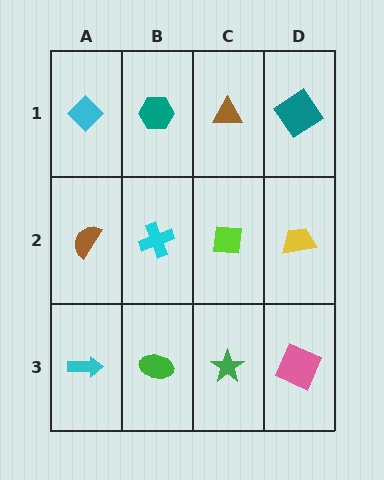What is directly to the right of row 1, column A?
A teal hexagon.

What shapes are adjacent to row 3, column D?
A yellow trapezoid (row 2, column D), a green star (row 3, column C).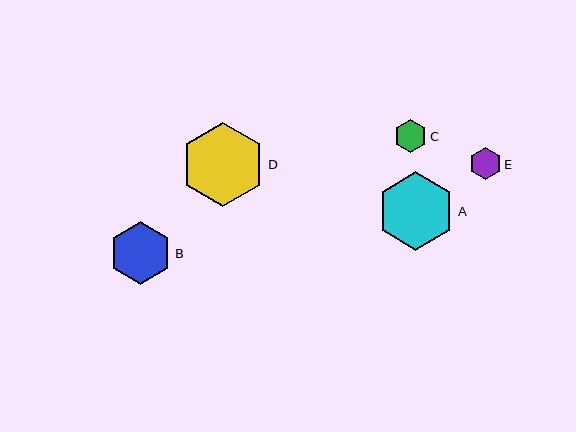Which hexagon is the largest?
Hexagon D is the largest with a size of approximately 84 pixels.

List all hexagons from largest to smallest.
From largest to smallest: D, A, B, C, E.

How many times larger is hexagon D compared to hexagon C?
Hexagon D is approximately 2.6 times the size of hexagon C.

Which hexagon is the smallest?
Hexagon E is the smallest with a size of approximately 33 pixels.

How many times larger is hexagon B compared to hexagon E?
Hexagon B is approximately 1.9 times the size of hexagon E.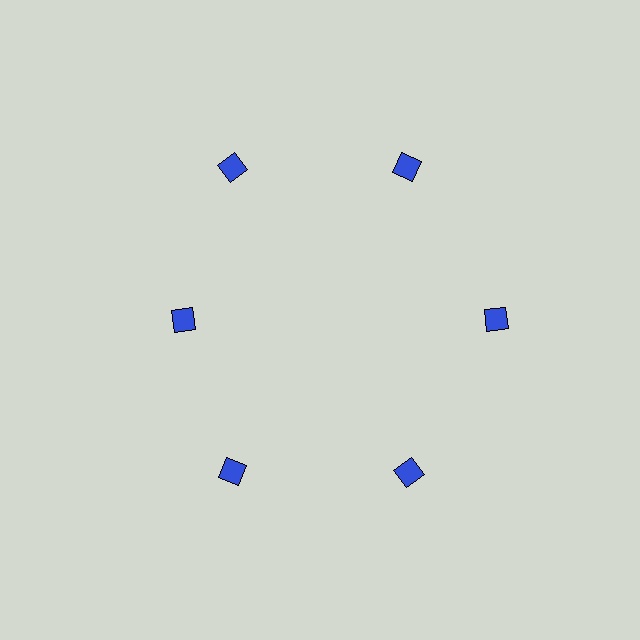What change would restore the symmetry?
The symmetry would be restored by moving it outward, back onto the ring so that all 6 squares sit at equal angles and equal distance from the center.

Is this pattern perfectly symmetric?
No. The 6 blue squares are arranged in a ring, but one element near the 9 o'clock position is pulled inward toward the center, breaking the 6-fold rotational symmetry.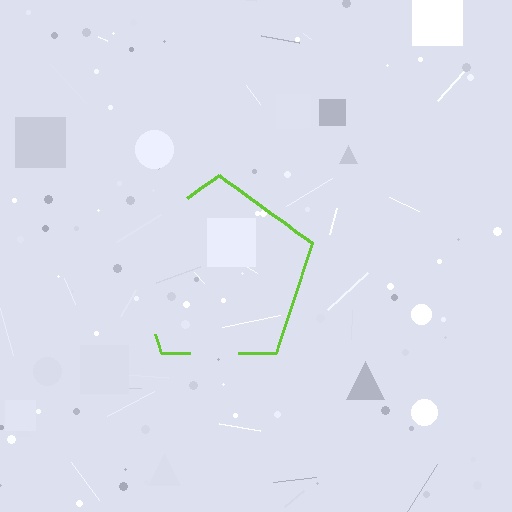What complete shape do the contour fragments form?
The contour fragments form a pentagon.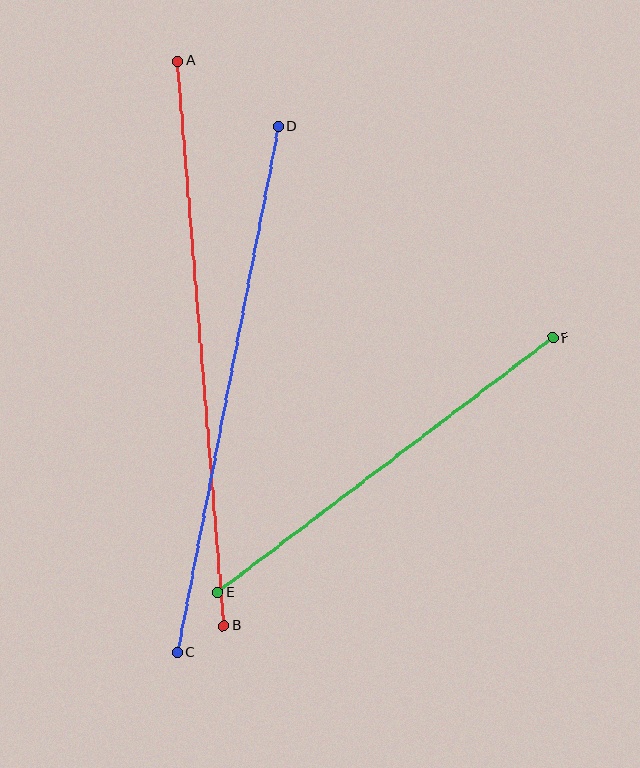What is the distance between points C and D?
The distance is approximately 535 pixels.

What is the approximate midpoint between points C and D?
The midpoint is at approximately (228, 389) pixels.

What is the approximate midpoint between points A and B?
The midpoint is at approximately (201, 343) pixels.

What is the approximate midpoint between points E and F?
The midpoint is at approximately (385, 465) pixels.